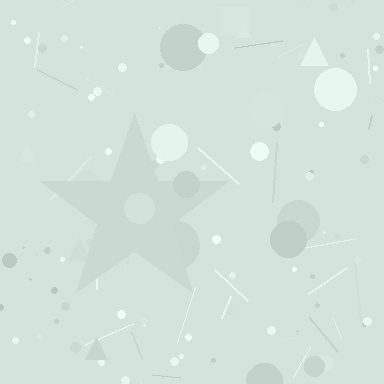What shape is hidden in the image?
A star is hidden in the image.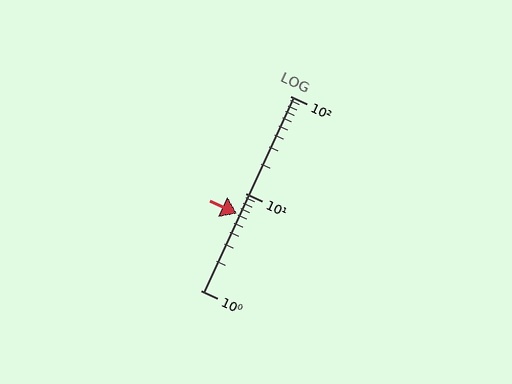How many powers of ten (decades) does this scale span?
The scale spans 2 decades, from 1 to 100.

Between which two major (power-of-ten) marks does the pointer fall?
The pointer is between 1 and 10.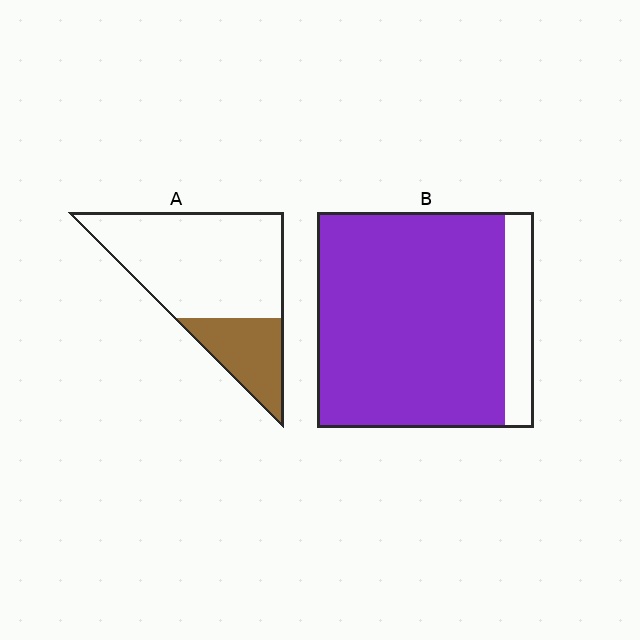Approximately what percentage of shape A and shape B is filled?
A is approximately 25% and B is approximately 85%.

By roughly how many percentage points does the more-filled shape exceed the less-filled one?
By roughly 60 percentage points (B over A).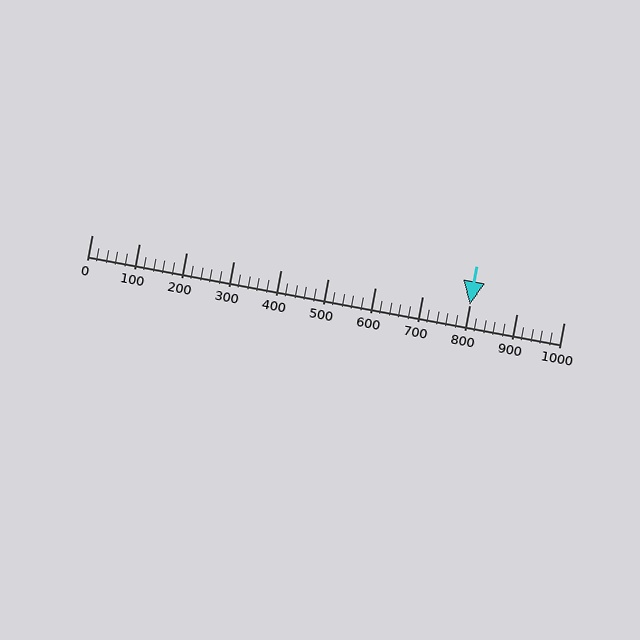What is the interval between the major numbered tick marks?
The major tick marks are spaced 100 units apart.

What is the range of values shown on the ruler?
The ruler shows values from 0 to 1000.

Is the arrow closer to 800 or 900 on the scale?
The arrow is closer to 800.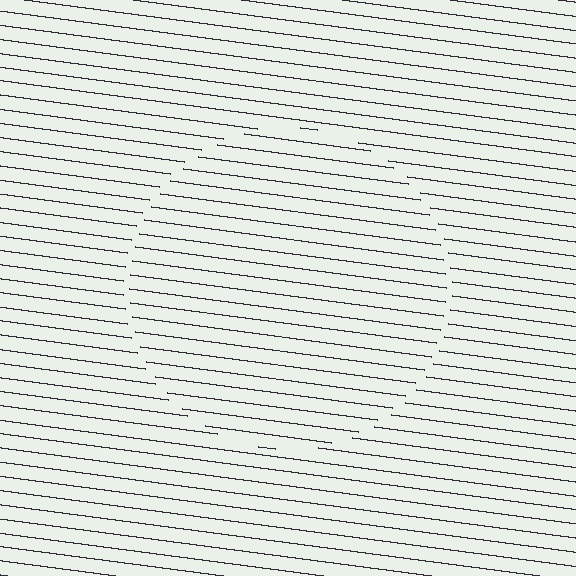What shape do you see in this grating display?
An illusory circle. The interior of the shape contains the same grating, shifted by half a period — the contour is defined by the phase discontinuity where line-ends from the inner and outer gratings abut.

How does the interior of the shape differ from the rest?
The interior of the shape contains the same grating, shifted by half a period — the contour is defined by the phase discontinuity where line-ends from the inner and outer gratings abut.